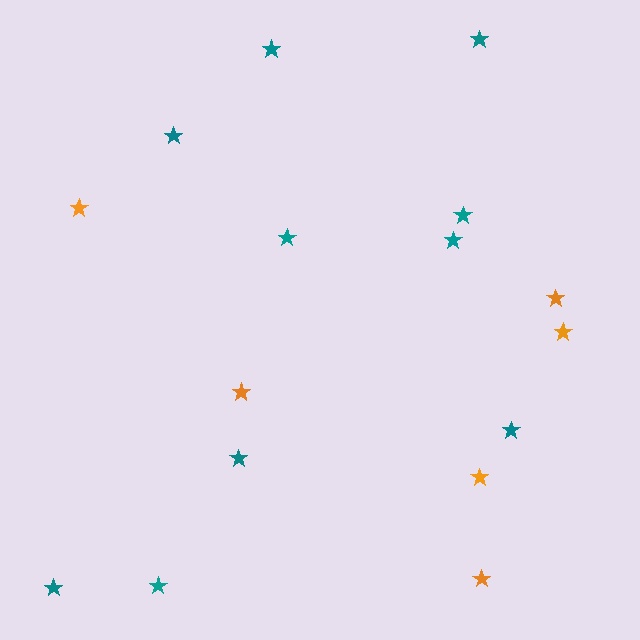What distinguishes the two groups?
There are 2 groups: one group of teal stars (10) and one group of orange stars (6).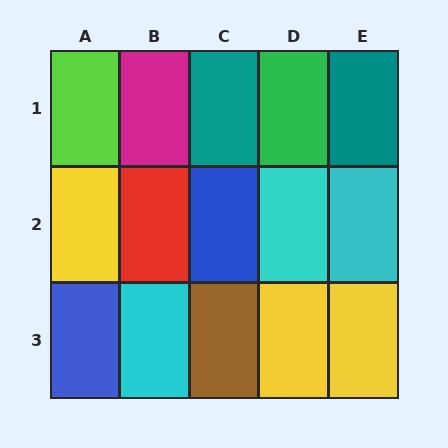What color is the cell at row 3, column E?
Yellow.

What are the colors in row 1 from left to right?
Lime, magenta, teal, green, teal.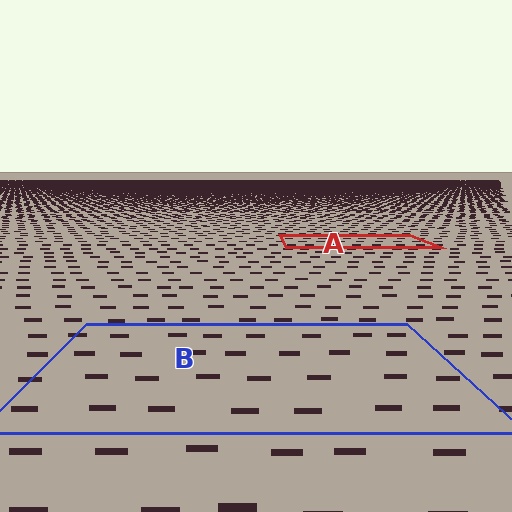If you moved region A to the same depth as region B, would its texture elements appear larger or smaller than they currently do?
They would appear larger. At a closer depth, the same texture elements are projected at a bigger on-screen size.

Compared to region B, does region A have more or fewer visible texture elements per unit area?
Region A has more texture elements per unit area — they are packed more densely because it is farther away.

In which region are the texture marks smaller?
The texture marks are smaller in region A, because it is farther away.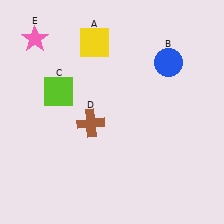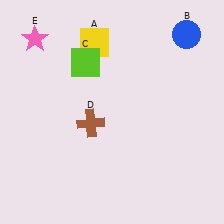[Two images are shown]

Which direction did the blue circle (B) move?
The blue circle (B) moved up.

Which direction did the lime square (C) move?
The lime square (C) moved up.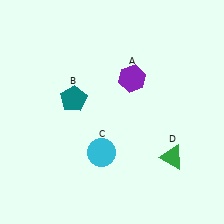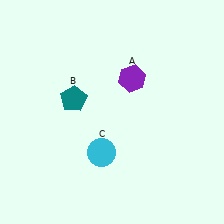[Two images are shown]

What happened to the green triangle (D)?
The green triangle (D) was removed in Image 2. It was in the bottom-right area of Image 1.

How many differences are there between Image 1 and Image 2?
There is 1 difference between the two images.